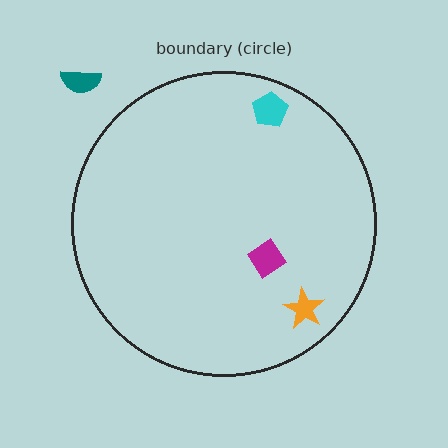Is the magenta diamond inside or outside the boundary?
Inside.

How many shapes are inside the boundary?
3 inside, 1 outside.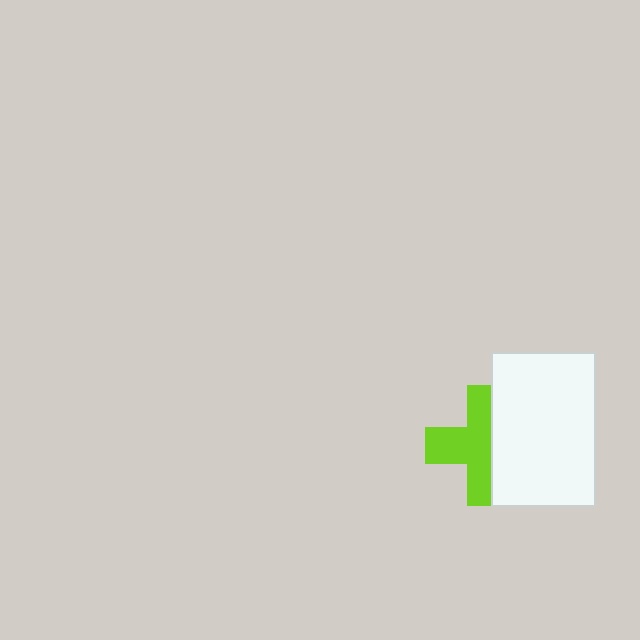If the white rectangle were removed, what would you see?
You would see the complete lime cross.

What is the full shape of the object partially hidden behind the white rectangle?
The partially hidden object is a lime cross.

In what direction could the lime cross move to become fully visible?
The lime cross could move left. That would shift it out from behind the white rectangle entirely.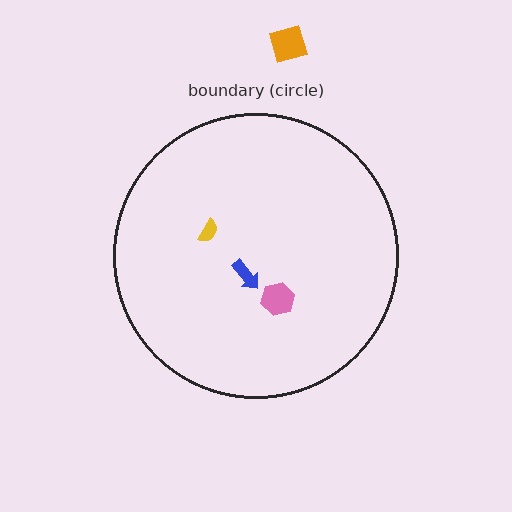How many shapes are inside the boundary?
3 inside, 1 outside.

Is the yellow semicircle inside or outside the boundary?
Inside.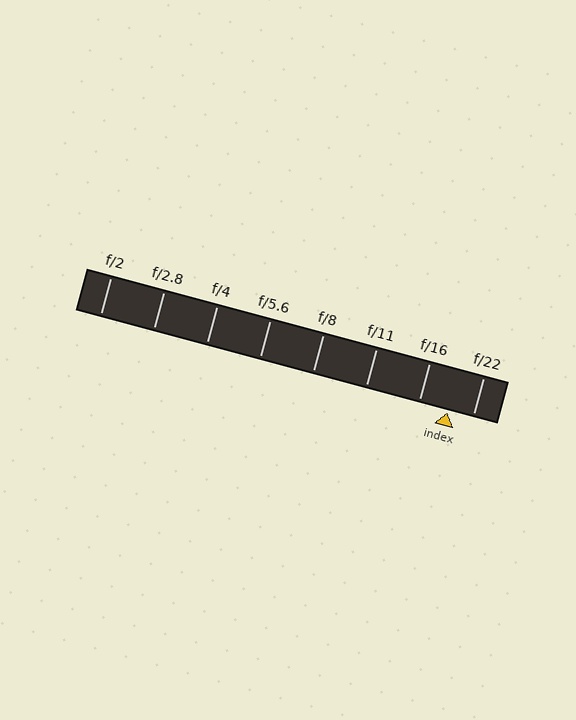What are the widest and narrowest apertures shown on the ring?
The widest aperture shown is f/2 and the narrowest is f/22.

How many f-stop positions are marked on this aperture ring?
There are 8 f-stop positions marked.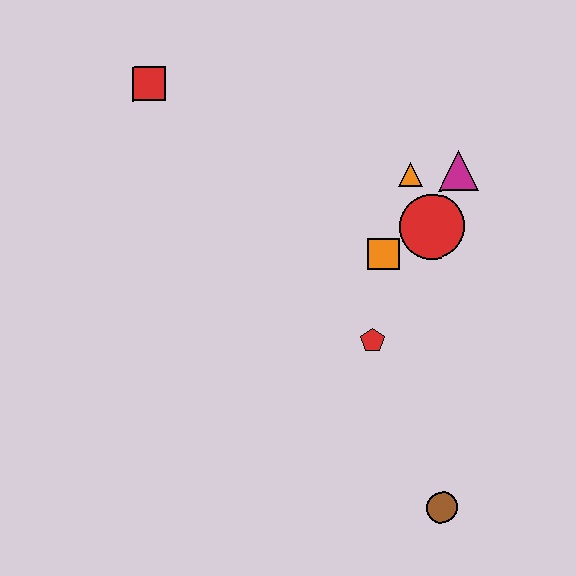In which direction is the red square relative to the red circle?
The red square is to the left of the red circle.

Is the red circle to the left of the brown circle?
Yes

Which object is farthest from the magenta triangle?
The brown circle is farthest from the magenta triangle.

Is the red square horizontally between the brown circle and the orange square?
No